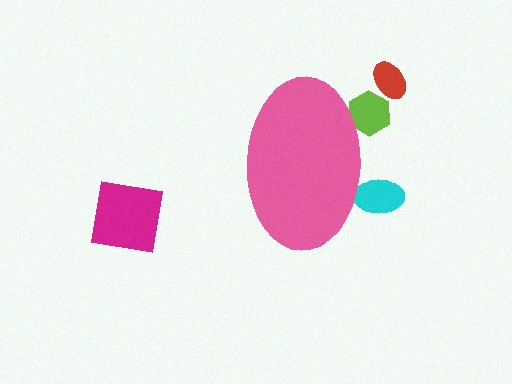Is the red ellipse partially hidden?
No, the red ellipse is fully visible.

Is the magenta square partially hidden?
No, the magenta square is fully visible.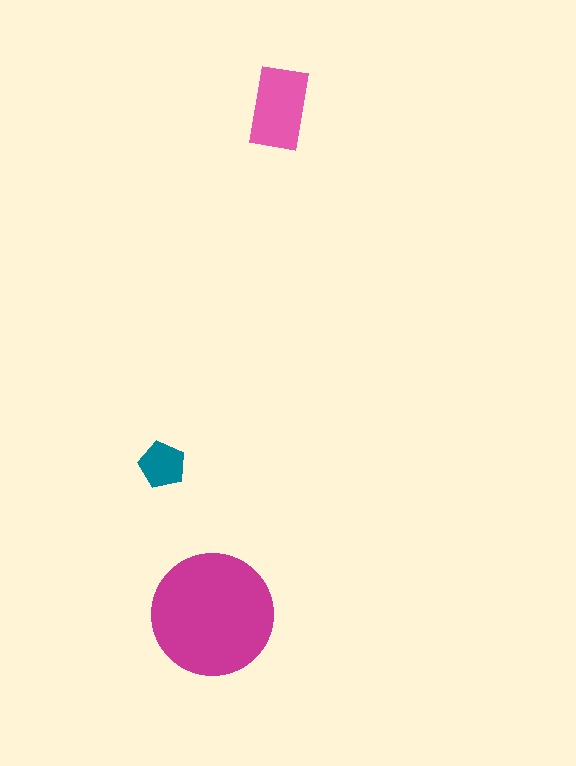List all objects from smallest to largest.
The teal pentagon, the pink rectangle, the magenta circle.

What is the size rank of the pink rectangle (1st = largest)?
2nd.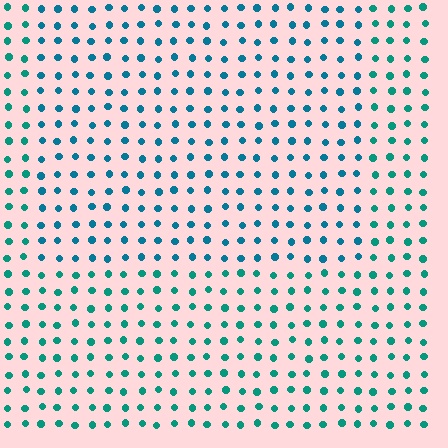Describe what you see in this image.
The image is filled with small teal elements in a uniform arrangement. A rectangle-shaped region is visible where the elements are tinted to a slightly different hue, forming a subtle color boundary.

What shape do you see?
I see a rectangle.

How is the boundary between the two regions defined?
The boundary is defined purely by a slight shift in hue (about 24 degrees). Spacing, size, and orientation are identical on both sides.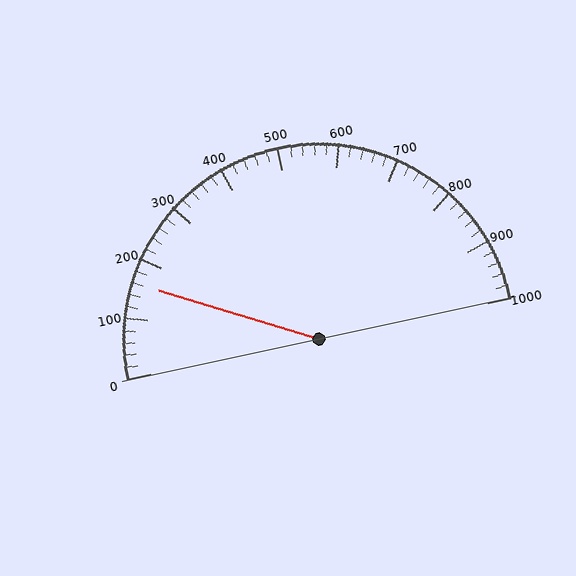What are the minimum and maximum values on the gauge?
The gauge ranges from 0 to 1000.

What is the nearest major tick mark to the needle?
The nearest major tick mark is 200.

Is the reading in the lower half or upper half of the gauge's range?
The reading is in the lower half of the range (0 to 1000).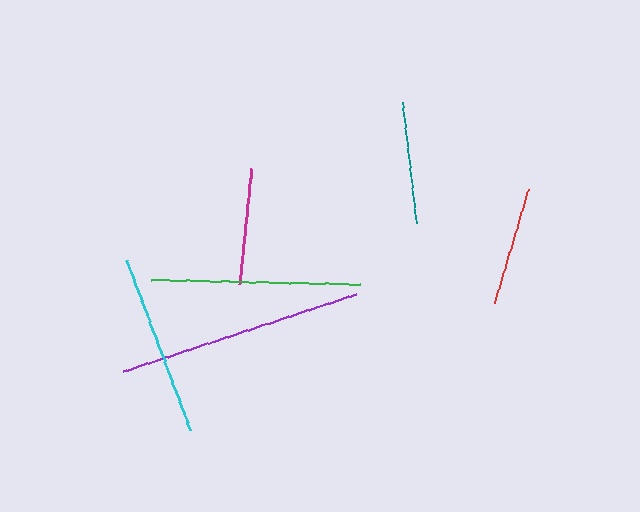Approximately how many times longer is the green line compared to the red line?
The green line is approximately 1.8 times the length of the red line.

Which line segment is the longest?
The purple line is the longest at approximately 245 pixels.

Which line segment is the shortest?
The magenta line is the shortest at approximately 116 pixels.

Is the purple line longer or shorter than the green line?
The purple line is longer than the green line.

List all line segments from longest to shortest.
From longest to shortest: purple, green, cyan, teal, red, magenta.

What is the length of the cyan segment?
The cyan segment is approximately 181 pixels long.